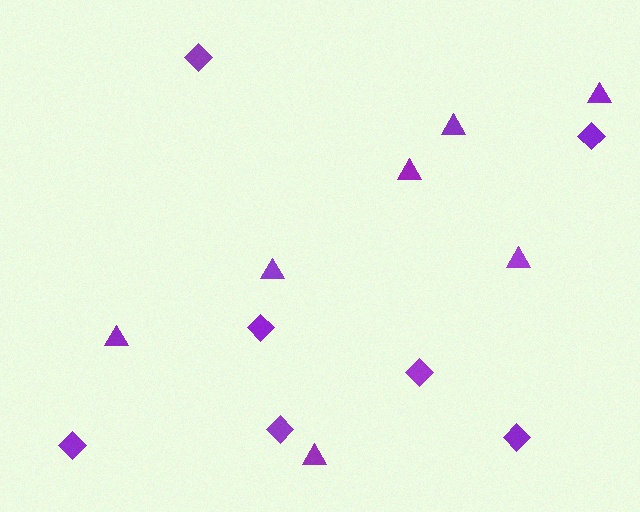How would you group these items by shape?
There are 2 groups: one group of triangles (7) and one group of diamonds (7).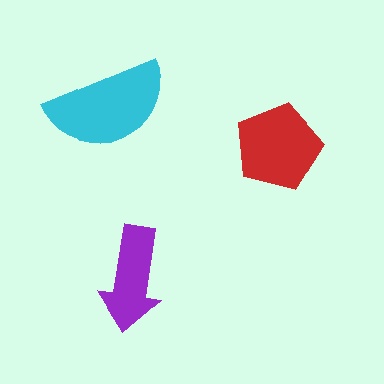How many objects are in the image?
There are 3 objects in the image.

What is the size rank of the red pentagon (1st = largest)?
2nd.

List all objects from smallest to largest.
The purple arrow, the red pentagon, the cyan semicircle.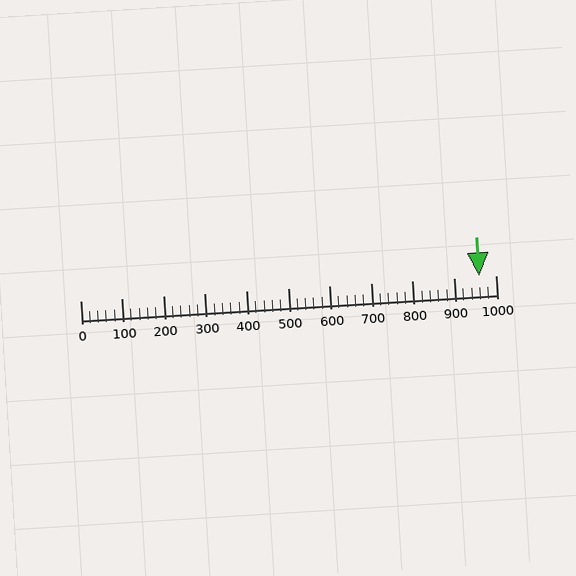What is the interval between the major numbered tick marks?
The major tick marks are spaced 100 units apart.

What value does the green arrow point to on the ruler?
The green arrow points to approximately 960.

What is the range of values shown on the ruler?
The ruler shows values from 0 to 1000.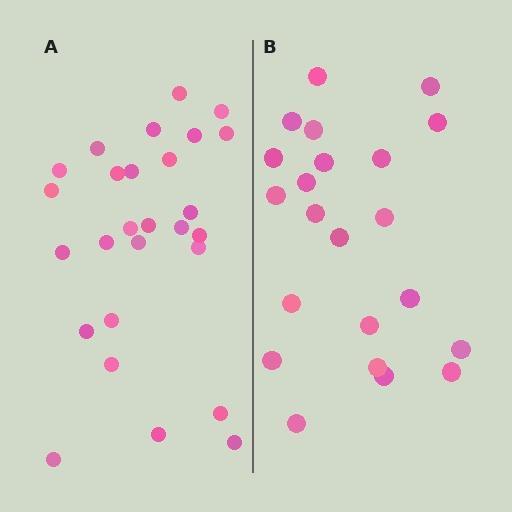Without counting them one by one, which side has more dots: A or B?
Region A (the left region) has more dots.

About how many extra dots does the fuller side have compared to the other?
Region A has about 5 more dots than region B.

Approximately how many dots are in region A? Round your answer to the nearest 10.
About 30 dots. (The exact count is 27, which rounds to 30.)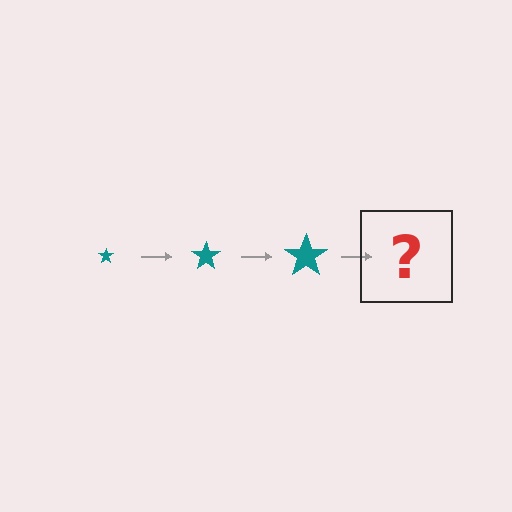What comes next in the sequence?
The next element should be a teal star, larger than the previous one.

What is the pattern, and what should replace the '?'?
The pattern is that the star gets progressively larger each step. The '?' should be a teal star, larger than the previous one.